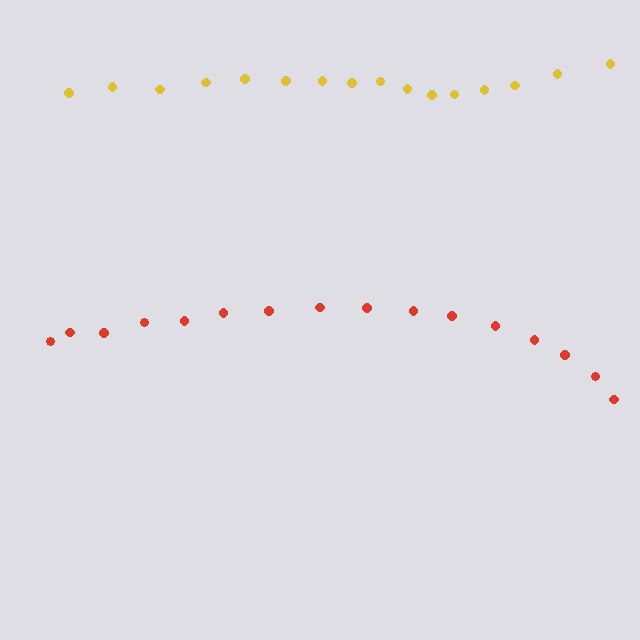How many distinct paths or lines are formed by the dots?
There are 2 distinct paths.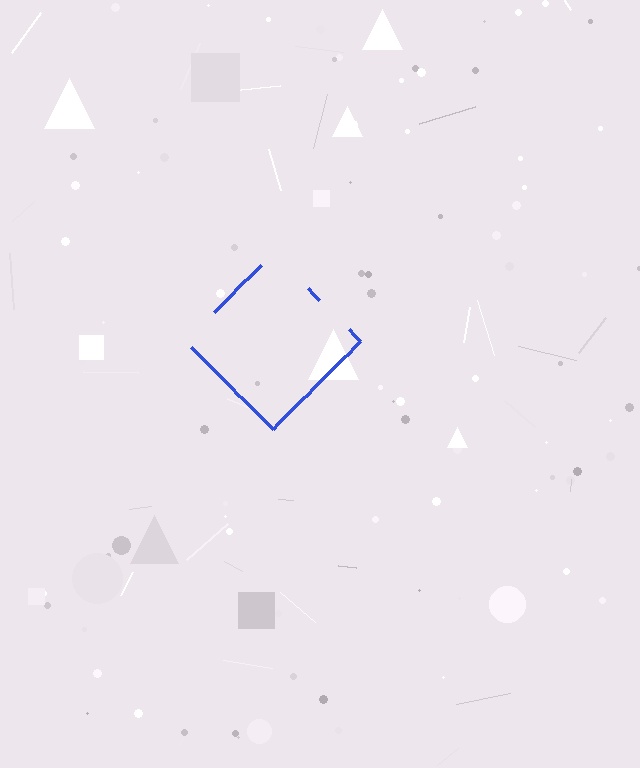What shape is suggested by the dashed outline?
The dashed outline suggests a diamond.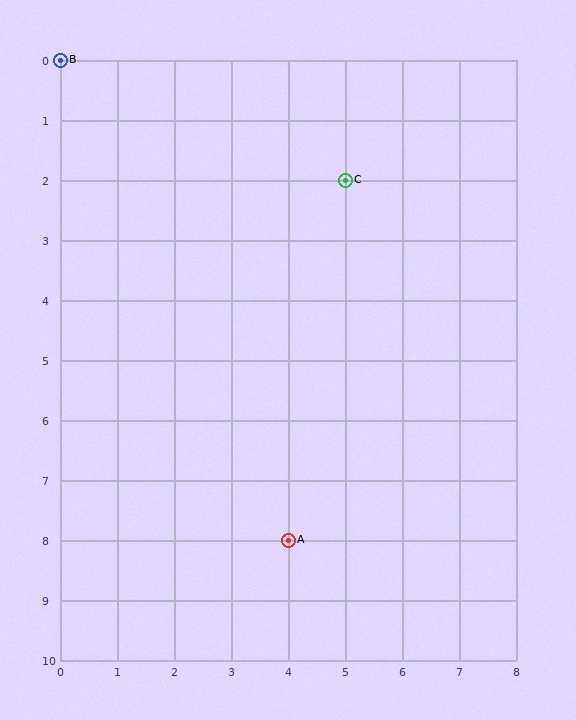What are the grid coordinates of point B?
Point B is at grid coordinates (0, 0).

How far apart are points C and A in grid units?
Points C and A are 1 column and 6 rows apart (about 6.1 grid units diagonally).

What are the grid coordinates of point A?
Point A is at grid coordinates (4, 8).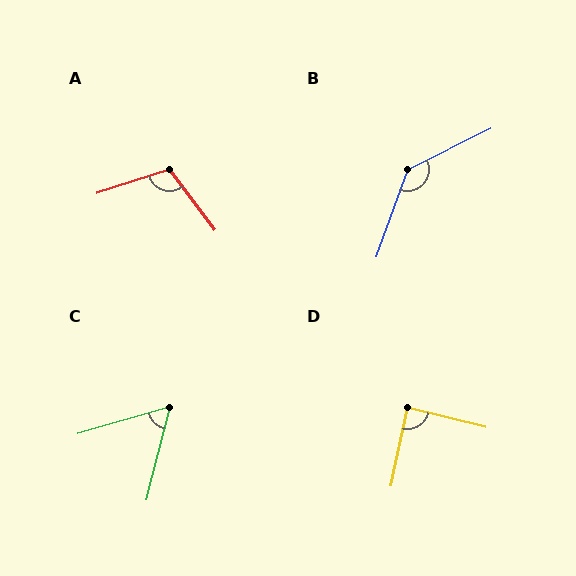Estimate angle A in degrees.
Approximately 109 degrees.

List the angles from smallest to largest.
C (60°), D (88°), A (109°), B (136°).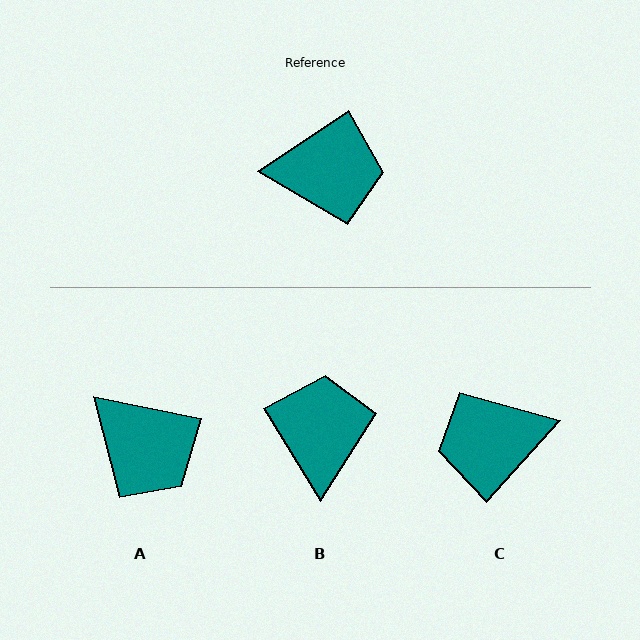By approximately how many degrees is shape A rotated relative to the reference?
Approximately 46 degrees clockwise.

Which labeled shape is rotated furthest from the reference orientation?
C, about 166 degrees away.